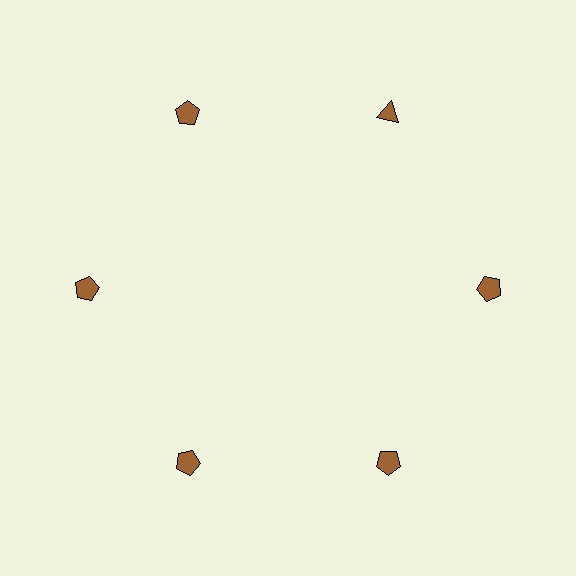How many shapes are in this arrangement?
There are 6 shapes arranged in a ring pattern.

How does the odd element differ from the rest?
It has a different shape: triangle instead of pentagon.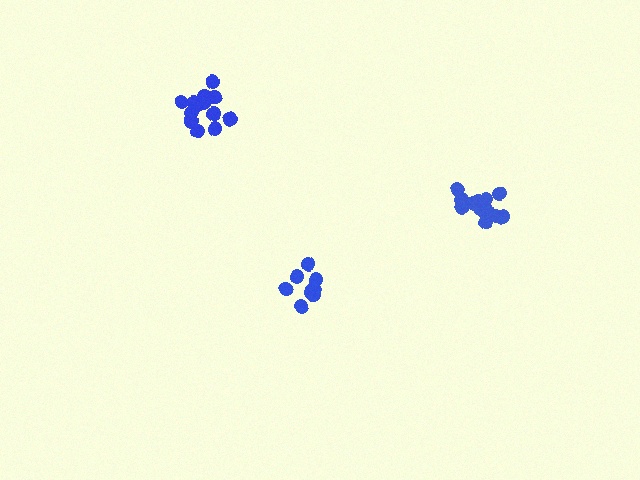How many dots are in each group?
Group 1: 15 dots, Group 2: 14 dots, Group 3: 9 dots (38 total).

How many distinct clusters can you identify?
There are 3 distinct clusters.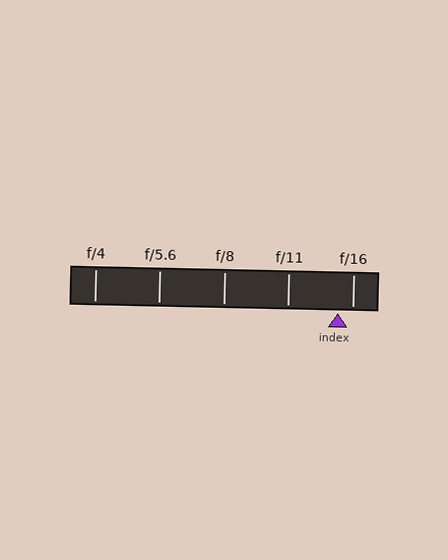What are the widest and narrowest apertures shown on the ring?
The widest aperture shown is f/4 and the narrowest is f/16.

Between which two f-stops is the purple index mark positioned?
The index mark is between f/11 and f/16.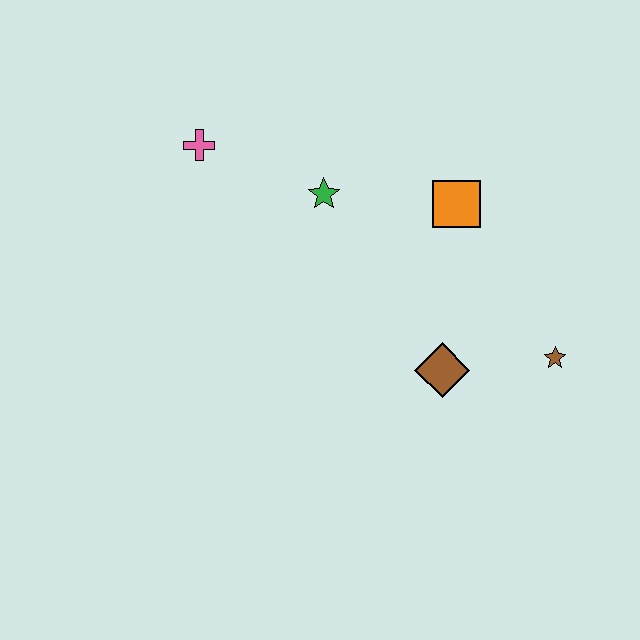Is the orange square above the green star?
No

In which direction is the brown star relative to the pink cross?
The brown star is to the right of the pink cross.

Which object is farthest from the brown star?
The pink cross is farthest from the brown star.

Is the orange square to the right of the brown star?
No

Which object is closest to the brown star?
The brown diamond is closest to the brown star.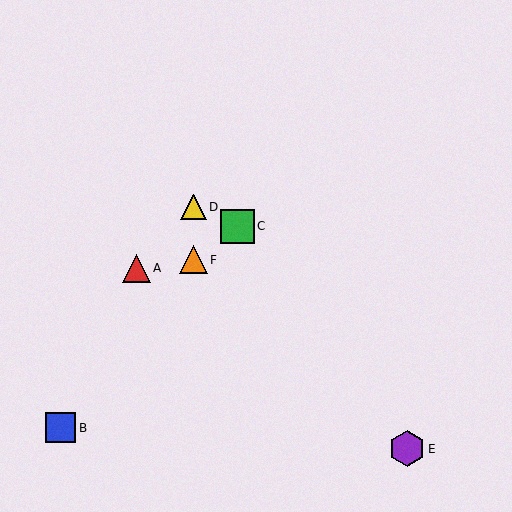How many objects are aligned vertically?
2 objects (D, F) are aligned vertically.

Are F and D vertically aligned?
Yes, both are at x≈194.